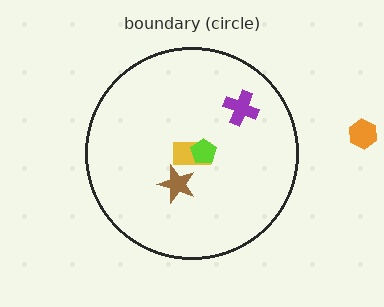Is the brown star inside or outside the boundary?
Inside.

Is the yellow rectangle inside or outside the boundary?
Inside.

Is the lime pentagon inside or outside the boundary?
Inside.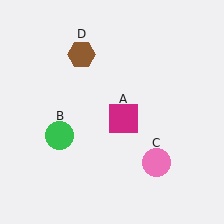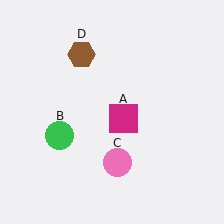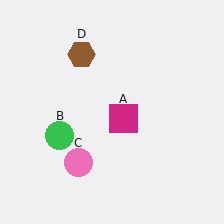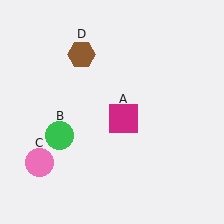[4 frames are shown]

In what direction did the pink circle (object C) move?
The pink circle (object C) moved left.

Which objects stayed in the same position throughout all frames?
Magenta square (object A) and green circle (object B) and brown hexagon (object D) remained stationary.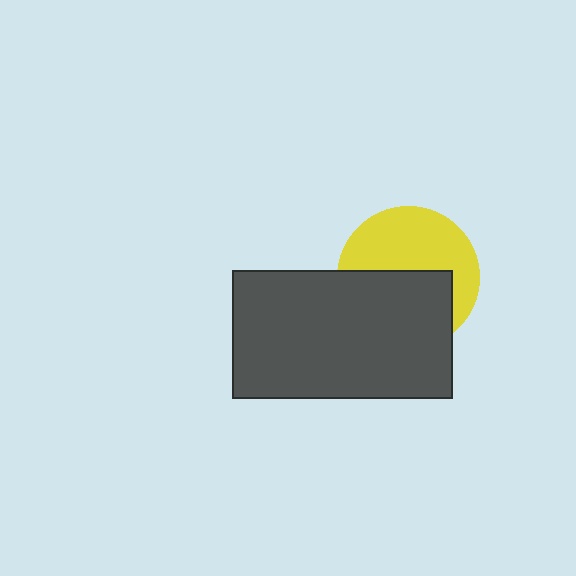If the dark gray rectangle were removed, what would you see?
You would see the complete yellow circle.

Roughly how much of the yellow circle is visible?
About half of it is visible (roughly 51%).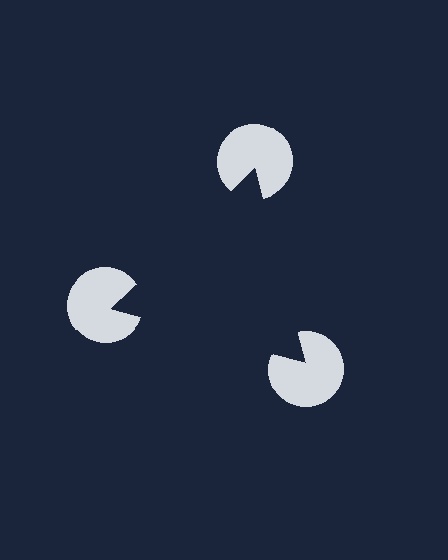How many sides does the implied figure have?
3 sides.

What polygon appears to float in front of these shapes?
An illusory triangle — its edges are inferred from the aligned wedge cuts in the pac-man discs, not physically drawn.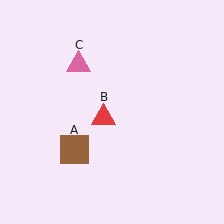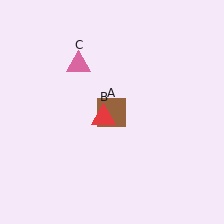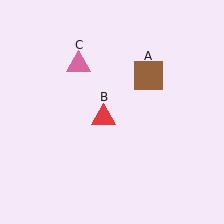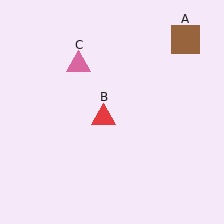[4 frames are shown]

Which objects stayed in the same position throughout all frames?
Red triangle (object B) and pink triangle (object C) remained stationary.